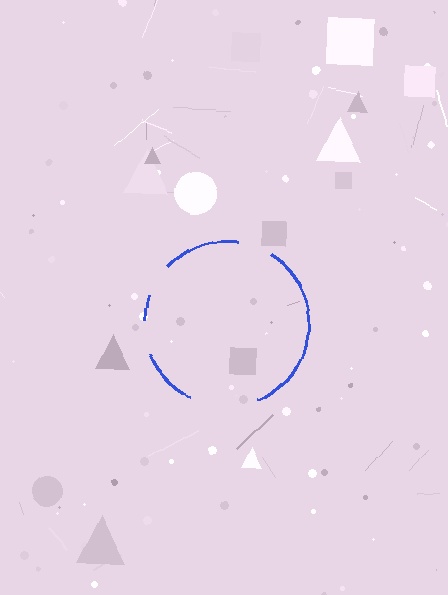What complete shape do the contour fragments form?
The contour fragments form a circle.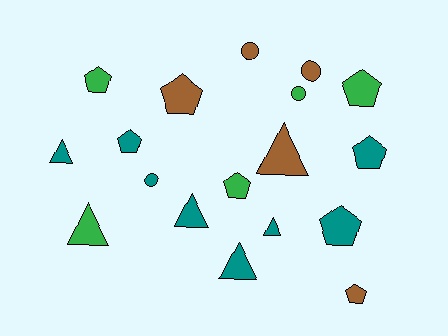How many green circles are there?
There is 1 green circle.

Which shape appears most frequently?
Pentagon, with 8 objects.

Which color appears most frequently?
Teal, with 8 objects.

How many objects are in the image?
There are 18 objects.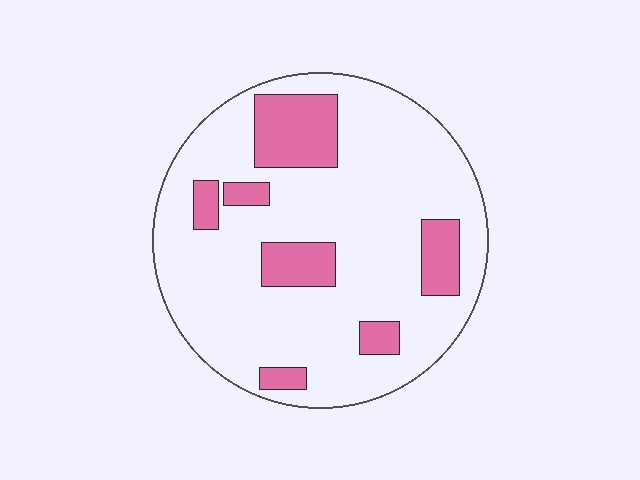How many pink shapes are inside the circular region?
7.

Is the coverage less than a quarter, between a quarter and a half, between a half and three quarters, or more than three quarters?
Less than a quarter.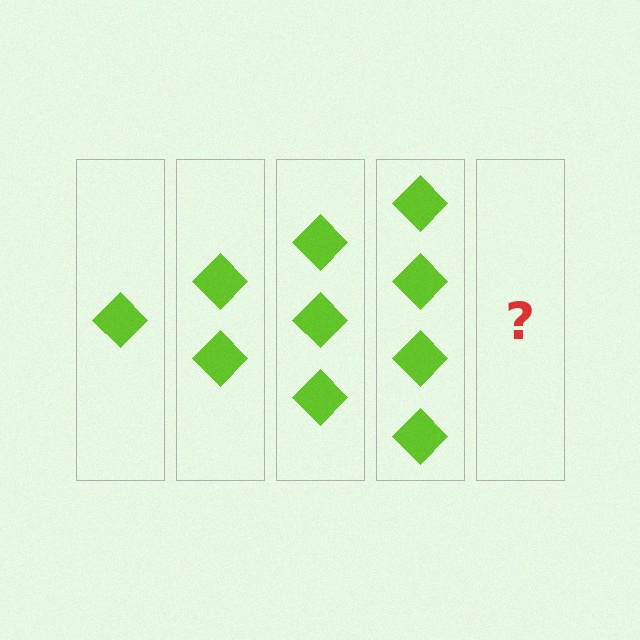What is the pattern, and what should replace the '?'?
The pattern is that each step adds one more diamond. The '?' should be 5 diamonds.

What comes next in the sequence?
The next element should be 5 diamonds.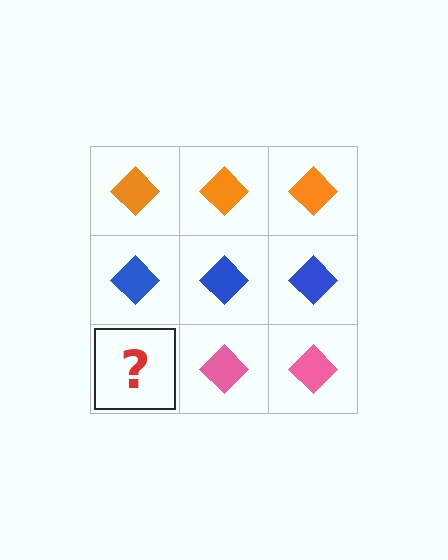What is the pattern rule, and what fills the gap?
The rule is that each row has a consistent color. The gap should be filled with a pink diamond.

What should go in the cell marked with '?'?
The missing cell should contain a pink diamond.